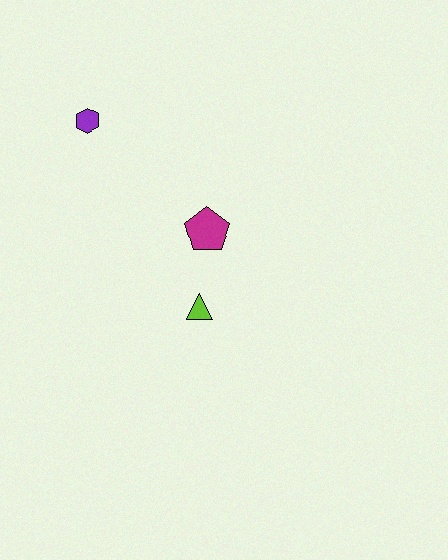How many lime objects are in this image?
There is 1 lime object.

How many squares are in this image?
There are no squares.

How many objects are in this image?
There are 3 objects.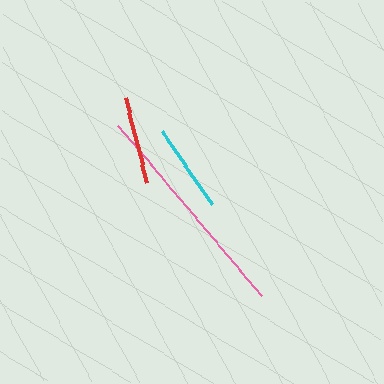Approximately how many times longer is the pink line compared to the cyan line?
The pink line is approximately 2.5 times the length of the cyan line.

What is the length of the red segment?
The red segment is approximately 88 pixels long.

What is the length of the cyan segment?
The cyan segment is approximately 88 pixels long.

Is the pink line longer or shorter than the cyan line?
The pink line is longer than the cyan line.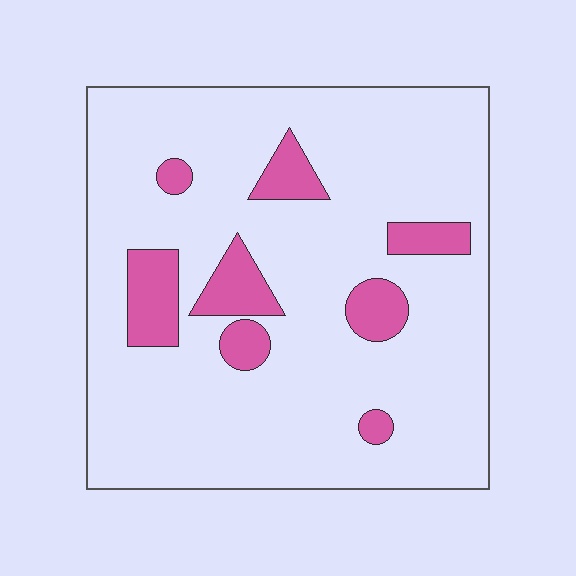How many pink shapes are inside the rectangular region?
8.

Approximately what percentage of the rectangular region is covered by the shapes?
Approximately 15%.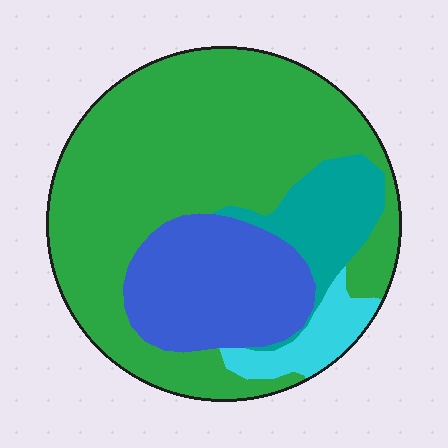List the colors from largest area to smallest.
From largest to smallest: green, blue, teal, cyan.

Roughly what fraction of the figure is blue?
Blue takes up less than a quarter of the figure.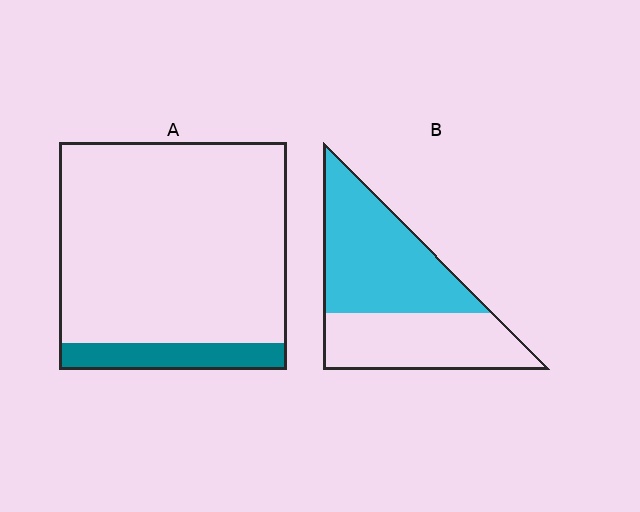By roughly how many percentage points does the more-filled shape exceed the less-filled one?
By roughly 45 percentage points (B over A).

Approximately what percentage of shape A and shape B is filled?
A is approximately 10% and B is approximately 55%.